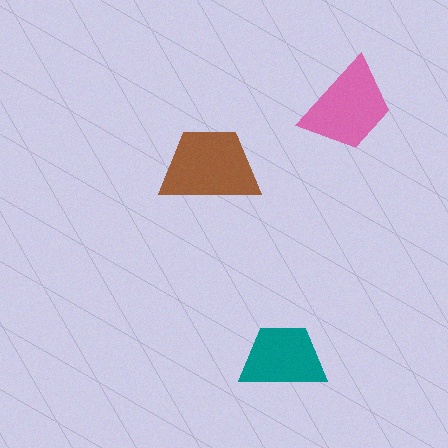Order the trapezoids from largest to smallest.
the brown one, the pink one, the teal one.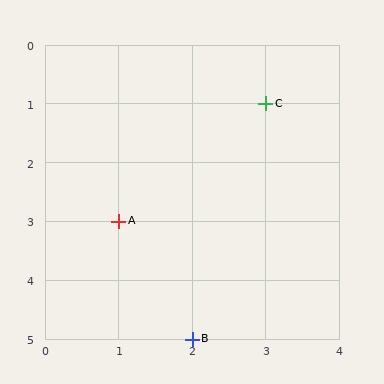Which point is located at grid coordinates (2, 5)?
Point B is at (2, 5).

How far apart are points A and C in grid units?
Points A and C are 2 columns and 2 rows apart (about 2.8 grid units diagonally).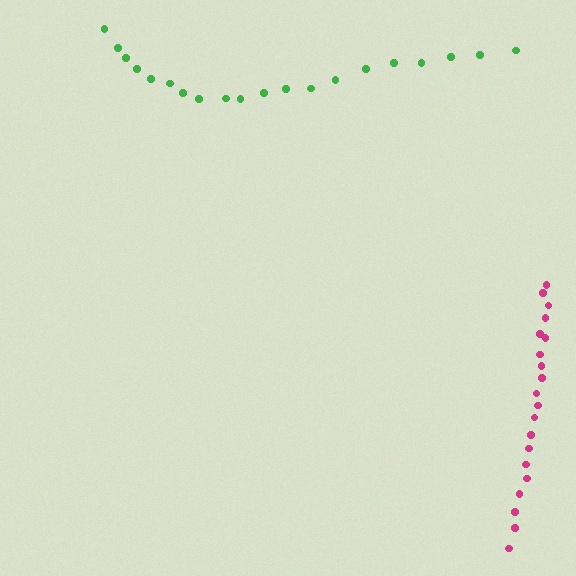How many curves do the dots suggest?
There are 2 distinct paths.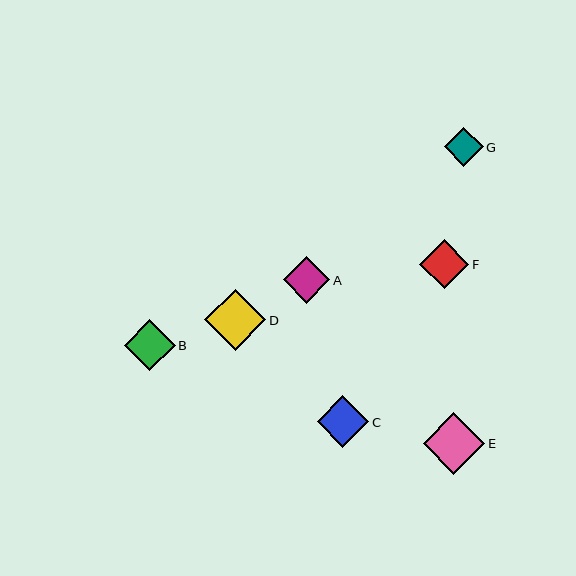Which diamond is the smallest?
Diamond G is the smallest with a size of approximately 39 pixels.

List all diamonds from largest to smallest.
From largest to smallest: E, D, C, B, F, A, G.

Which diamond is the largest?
Diamond E is the largest with a size of approximately 62 pixels.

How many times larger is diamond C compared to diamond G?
Diamond C is approximately 1.3 times the size of diamond G.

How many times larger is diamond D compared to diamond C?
Diamond D is approximately 1.2 times the size of diamond C.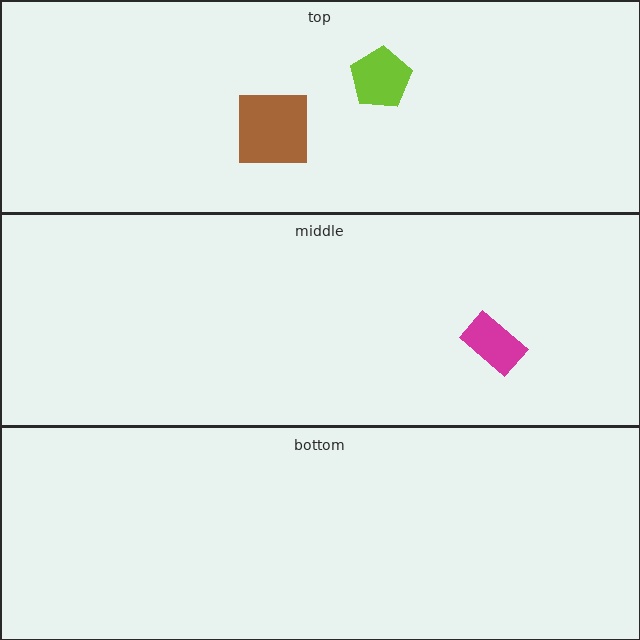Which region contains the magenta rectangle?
The middle region.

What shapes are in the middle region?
The magenta rectangle.